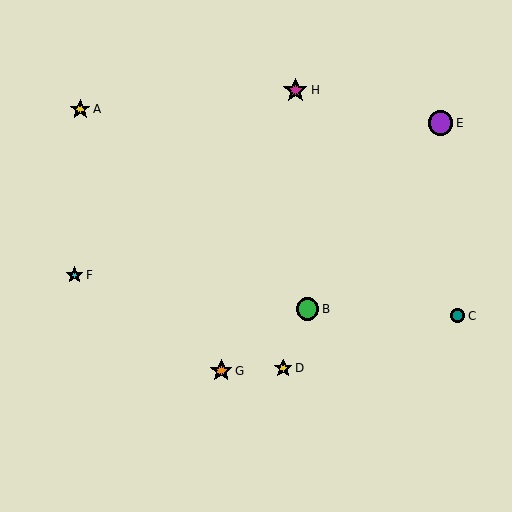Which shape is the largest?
The purple circle (labeled E) is the largest.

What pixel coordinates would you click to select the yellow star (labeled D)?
Click at (283, 368) to select the yellow star D.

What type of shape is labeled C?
Shape C is a teal circle.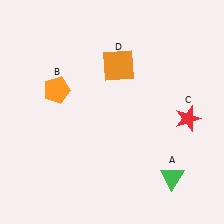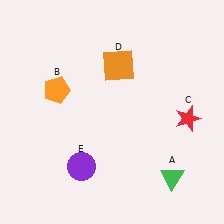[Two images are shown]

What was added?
A purple circle (E) was added in Image 2.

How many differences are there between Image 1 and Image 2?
There is 1 difference between the two images.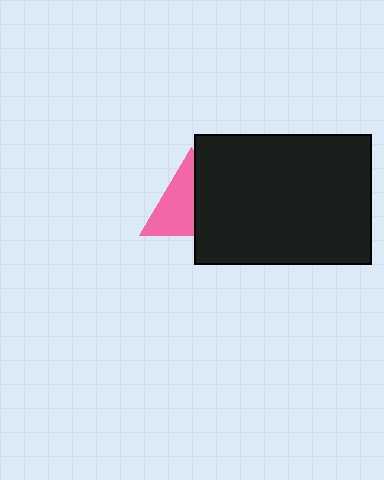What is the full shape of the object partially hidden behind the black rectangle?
The partially hidden object is a pink triangle.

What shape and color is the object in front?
The object in front is a black rectangle.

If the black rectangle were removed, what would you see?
You would see the complete pink triangle.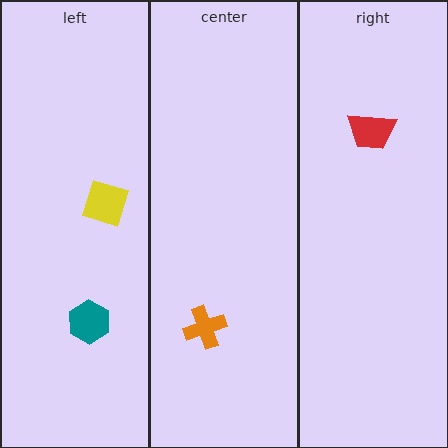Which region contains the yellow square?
The left region.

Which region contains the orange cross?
The center region.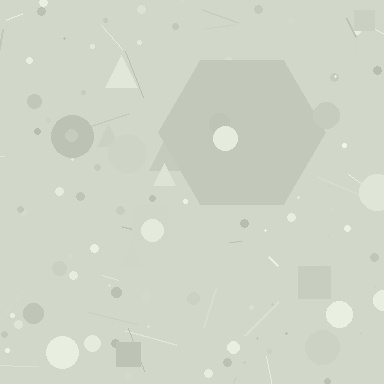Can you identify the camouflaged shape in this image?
The camouflaged shape is a hexagon.